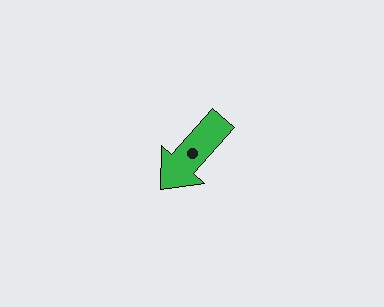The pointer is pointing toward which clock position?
Roughly 7 o'clock.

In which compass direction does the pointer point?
Southwest.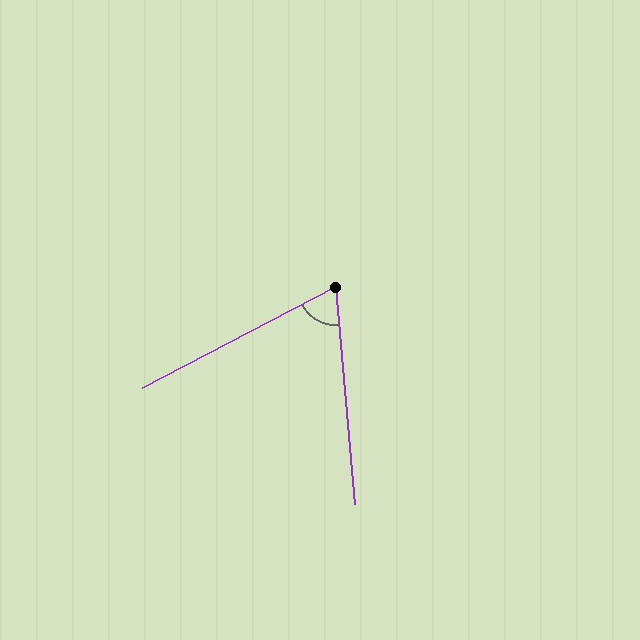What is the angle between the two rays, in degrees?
Approximately 67 degrees.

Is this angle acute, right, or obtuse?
It is acute.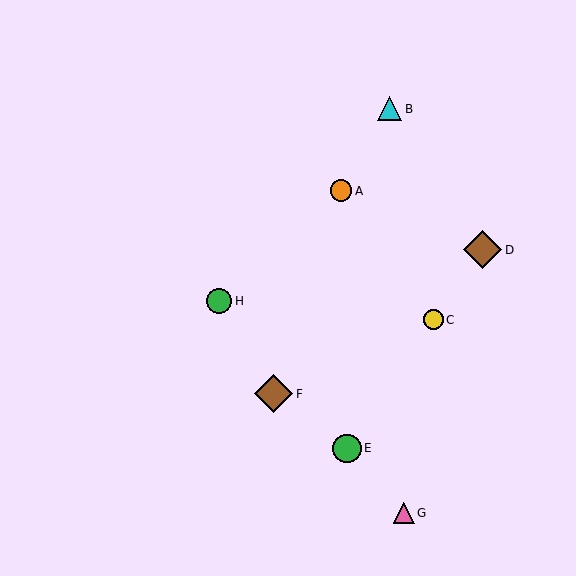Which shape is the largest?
The brown diamond (labeled F) is the largest.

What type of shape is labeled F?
Shape F is a brown diamond.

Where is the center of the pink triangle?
The center of the pink triangle is at (404, 513).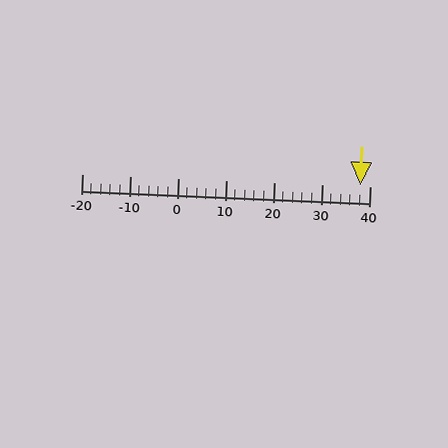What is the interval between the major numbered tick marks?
The major tick marks are spaced 10 units apart.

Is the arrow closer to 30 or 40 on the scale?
The arrow is closer to 40.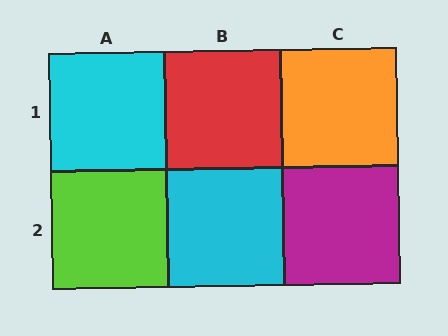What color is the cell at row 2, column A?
Lime.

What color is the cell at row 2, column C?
Magenta.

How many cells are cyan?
2 cells are cyan.